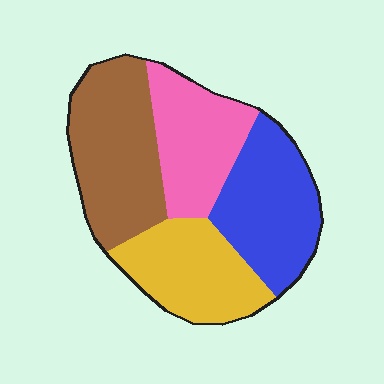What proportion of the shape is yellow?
Yellow takes up about one quarter (1/4) of the shape.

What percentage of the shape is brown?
Brown takes up about one third (1/3) of the shape.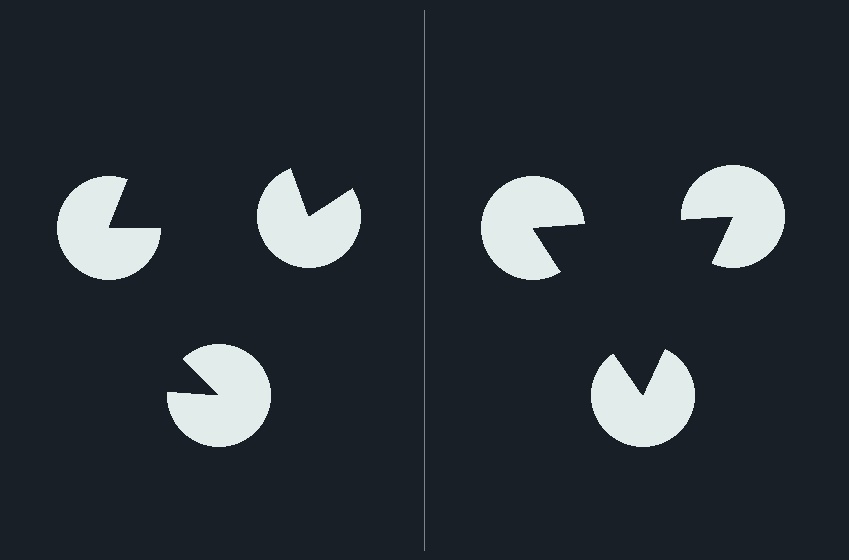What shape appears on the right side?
An illusory triangle.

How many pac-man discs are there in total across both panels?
6 — 3 on each side.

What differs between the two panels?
The pac-man discs are positioned identically on both sides; only the wedge orientations differ. On the right they align to a triangle; on the left they are misaligned.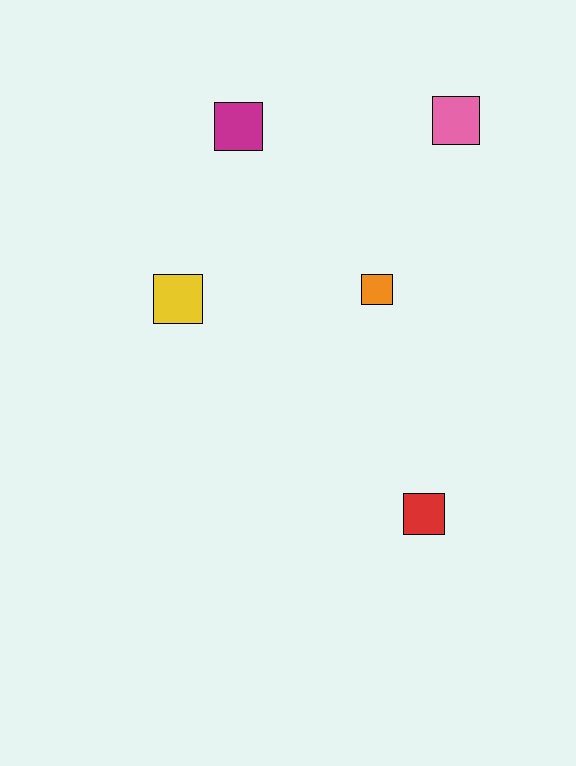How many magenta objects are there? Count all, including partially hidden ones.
There is 1 magenta object.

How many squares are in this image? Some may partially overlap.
There are 5 squares.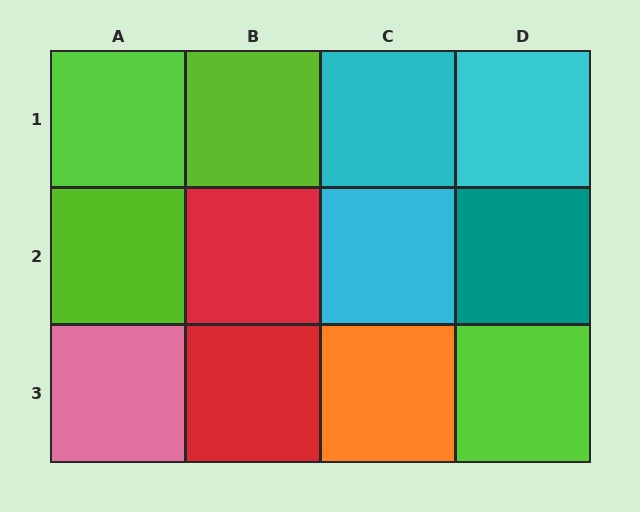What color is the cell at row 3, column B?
Red.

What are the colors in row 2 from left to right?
Lime, red, cyan, teal.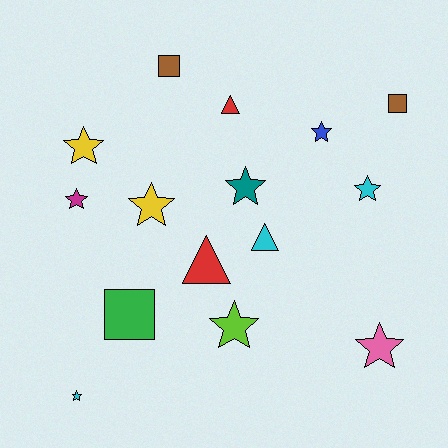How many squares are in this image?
There are 3 squares.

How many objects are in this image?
There are 15 objects.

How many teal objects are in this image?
There is 1 teal object.